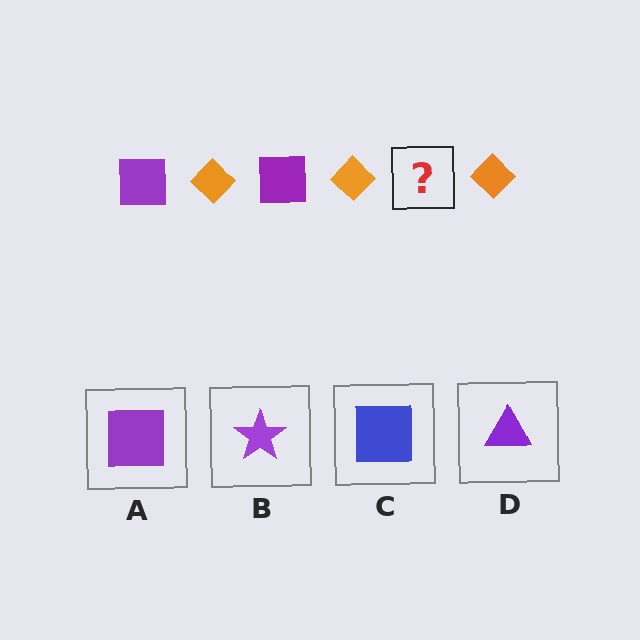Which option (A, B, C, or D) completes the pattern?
A.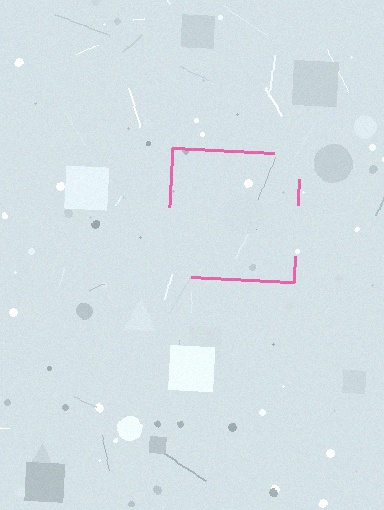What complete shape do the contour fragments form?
The contour fragments form a square.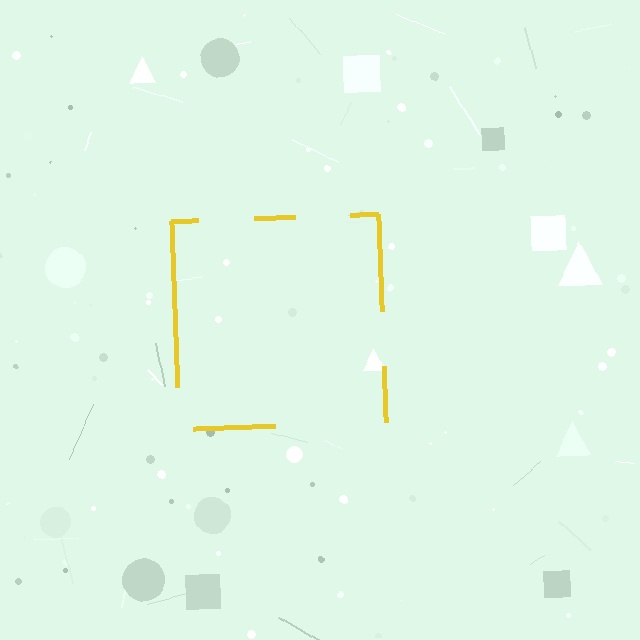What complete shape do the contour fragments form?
The contour fragments form a square.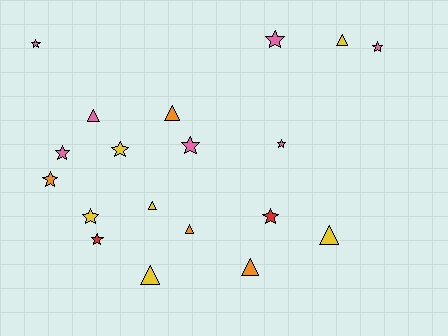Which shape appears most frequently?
Star, with 11 objects.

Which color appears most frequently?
Pink, with 7 objects.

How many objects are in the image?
There are 19 objects.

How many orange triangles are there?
There are 3 orange triangles.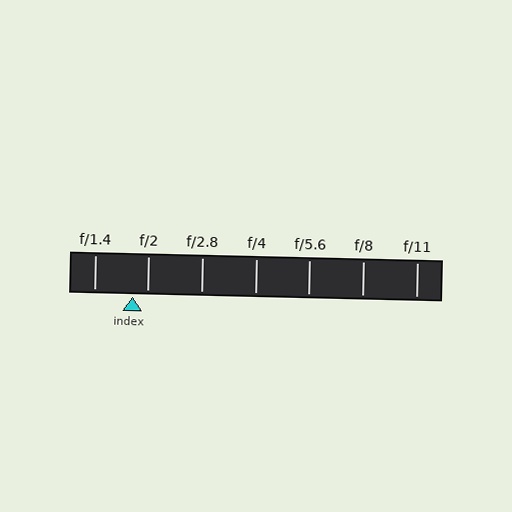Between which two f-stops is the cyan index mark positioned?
The index mark is between f/1.4 and f/2.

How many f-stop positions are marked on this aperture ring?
There are 7 f-stop positions marked.